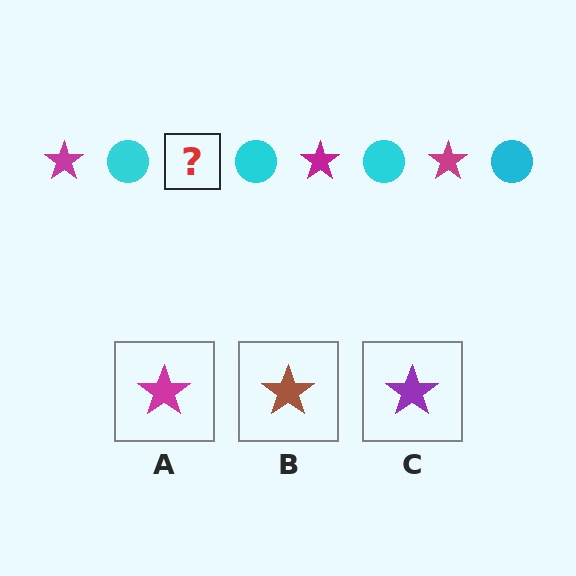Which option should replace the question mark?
Option A.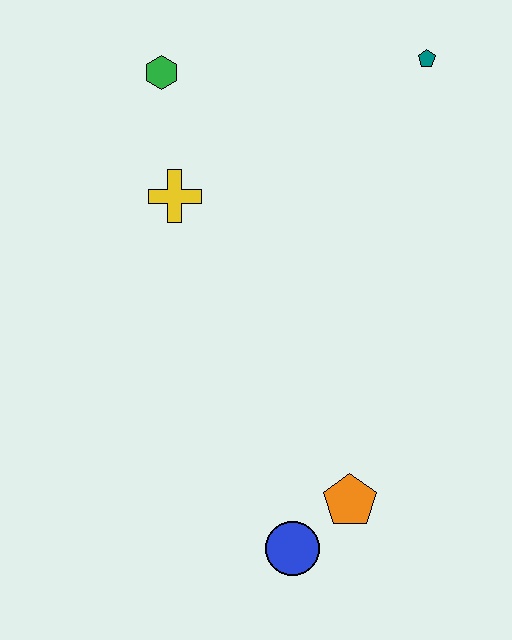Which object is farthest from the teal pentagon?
The blue circle is farthest from the teal pentagon.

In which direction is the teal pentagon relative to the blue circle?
The teal pentagon is above the blue circle.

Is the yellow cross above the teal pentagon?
No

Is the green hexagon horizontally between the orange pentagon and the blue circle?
No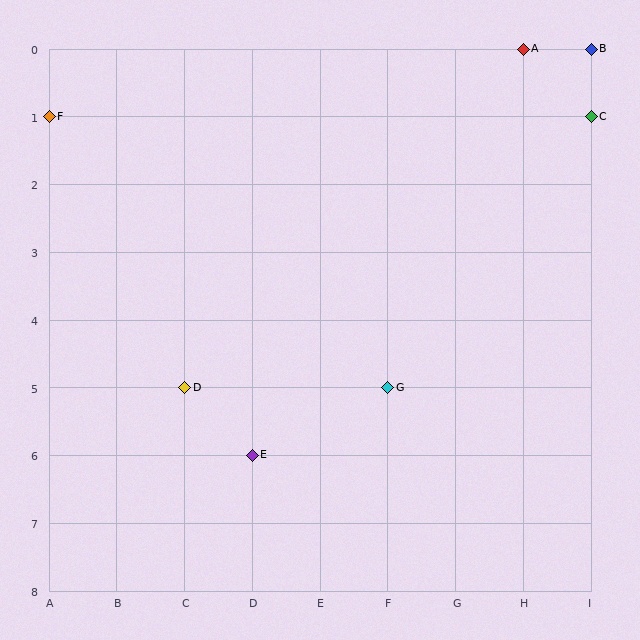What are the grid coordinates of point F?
Point F is at grid coordinates (A, 1).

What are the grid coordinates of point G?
Point G is at grid coordinates (F, 5).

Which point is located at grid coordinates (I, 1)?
Point C is at (I, 1).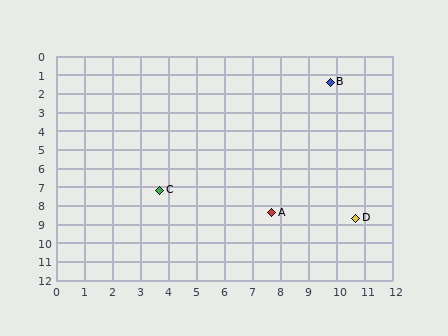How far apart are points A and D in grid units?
Points A and D are about 3.0 grid units apart.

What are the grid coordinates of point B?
Point B is at approximately (9.8, 1.4).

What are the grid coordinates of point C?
Point C is at approximately (3.7, 7.2).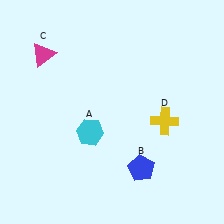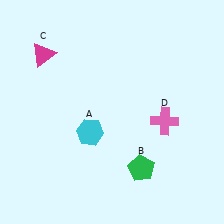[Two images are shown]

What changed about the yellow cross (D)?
In Image 1, D is yellow. In Image 2, it changed to pink.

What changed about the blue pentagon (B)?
In Image 1, B is blue. In Image 2, it changed to green.